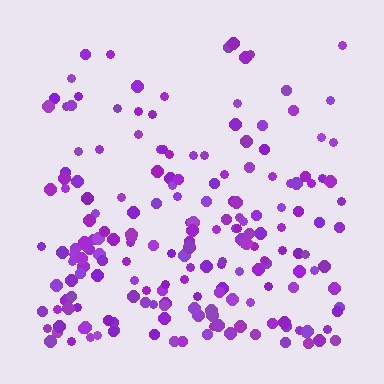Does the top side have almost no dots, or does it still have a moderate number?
Still a moderate number, just noticeably fewer than the bottom.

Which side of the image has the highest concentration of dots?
The bottom.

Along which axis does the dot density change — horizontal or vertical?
Vertical.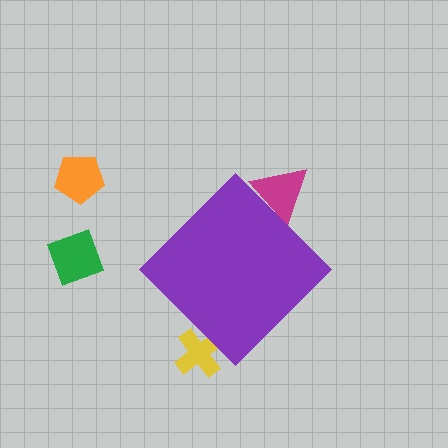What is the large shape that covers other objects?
A purple diamond.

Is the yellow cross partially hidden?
Yes, the yellow cross is partially hidden behind the purple diamond.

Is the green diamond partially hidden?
No, the green diamond is fully visible.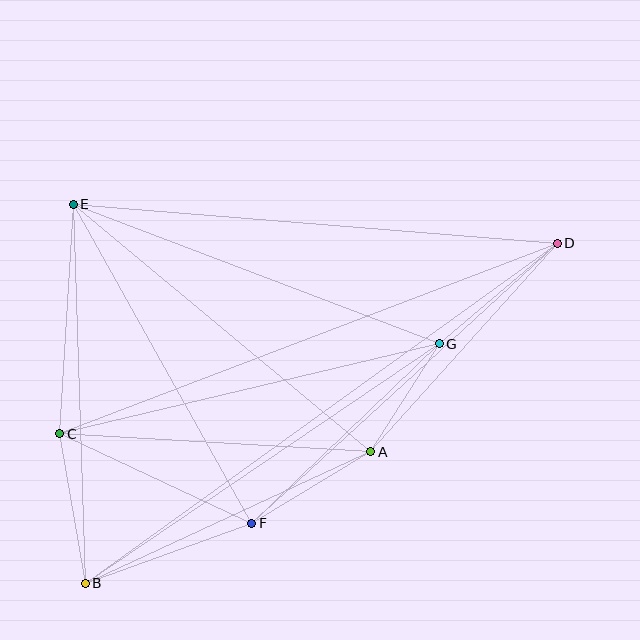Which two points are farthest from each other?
Points B and D are farthest from each other.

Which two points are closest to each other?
Points A and G are closest to each other.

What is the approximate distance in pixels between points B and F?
The distance between B and F is approximately 177 pixels.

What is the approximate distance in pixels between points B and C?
The distance between B and C is approximately 152 pixels.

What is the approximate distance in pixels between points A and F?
The distance between A and F is approximately 139 pixels.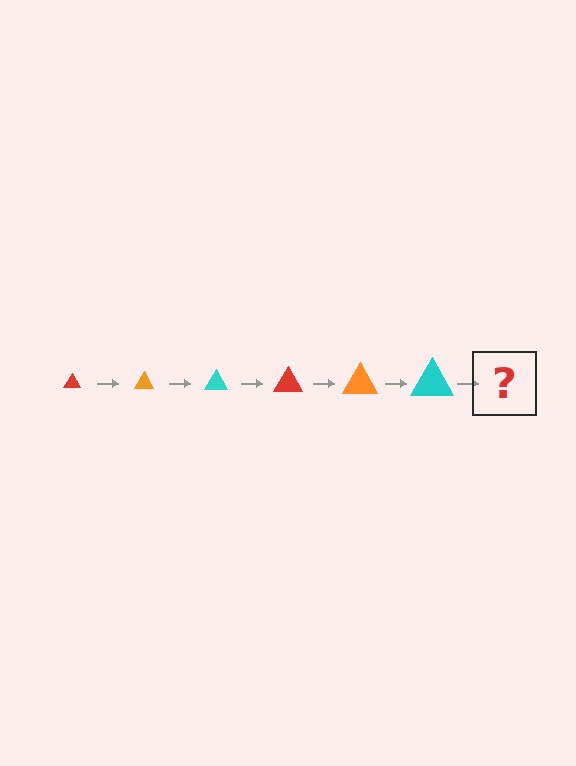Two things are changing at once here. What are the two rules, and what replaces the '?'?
The two rules are that the triangle grows larger each step and the color cycles through red, orange, and cyan. The '?' should be a red triangle, larger than the previous one.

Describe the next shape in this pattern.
It should be a red triangle, larger than the previous one.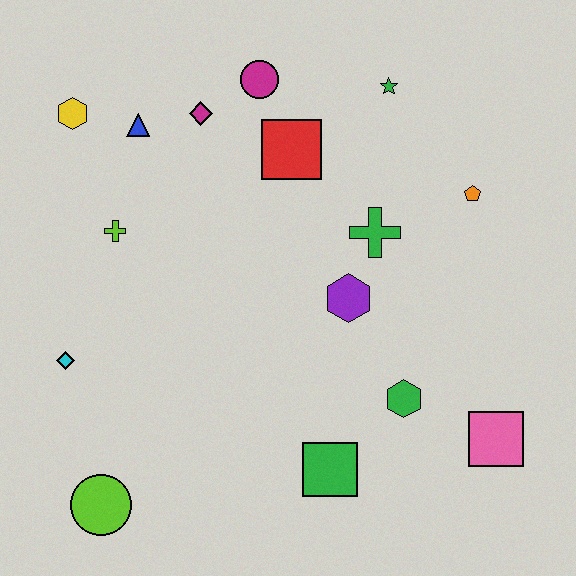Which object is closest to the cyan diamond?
The lime cross is closest to the cyan diamond.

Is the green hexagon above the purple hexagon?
No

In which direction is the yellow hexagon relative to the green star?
The yellow hexagon is to the left of the green star.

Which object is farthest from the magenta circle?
The lime circle is farthest from the magenta circle.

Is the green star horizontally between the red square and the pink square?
Yes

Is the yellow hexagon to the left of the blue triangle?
Yes